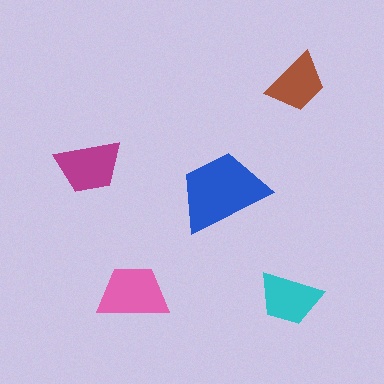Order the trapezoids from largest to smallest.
the blue one, the pink one, the magenta one, the cyan one, the brown one.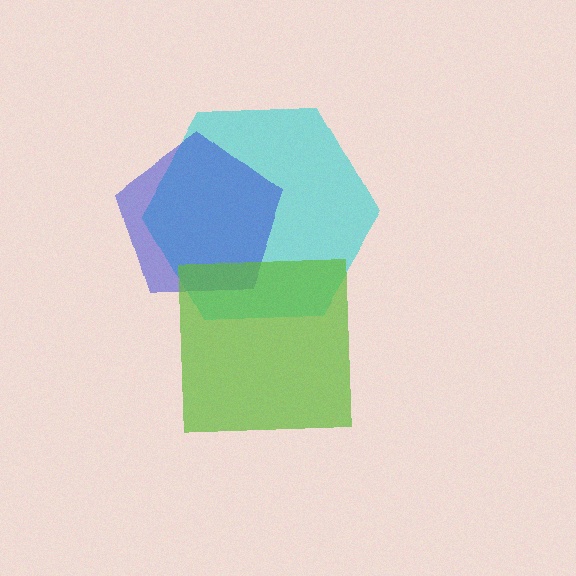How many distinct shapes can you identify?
There are 3 distinct shapes: a cyan hexagon, a blue pentagon, a lime square.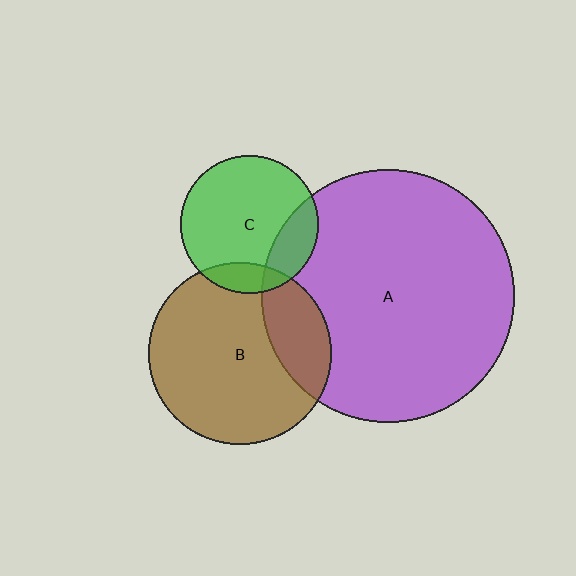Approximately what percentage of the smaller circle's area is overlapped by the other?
Approximately 20%.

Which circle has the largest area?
Circle A (purple).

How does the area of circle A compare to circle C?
Approximately 3.3 times.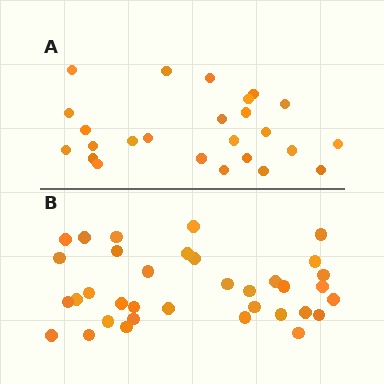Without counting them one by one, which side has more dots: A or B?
Region B (the bottom region) has more dots.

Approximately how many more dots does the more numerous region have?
Region B has roughly 10 or so more dots than region A.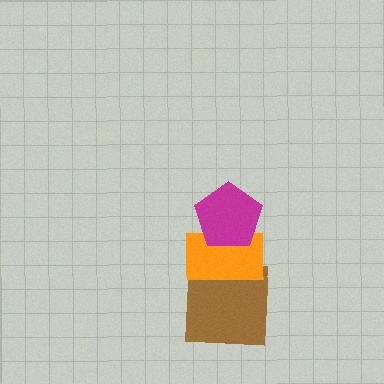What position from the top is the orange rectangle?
The orange rectangle is 2nd from the top.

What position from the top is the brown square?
The brown square is 3rd from the top.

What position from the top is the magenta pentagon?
The magenta pentagon is 1st from the top.